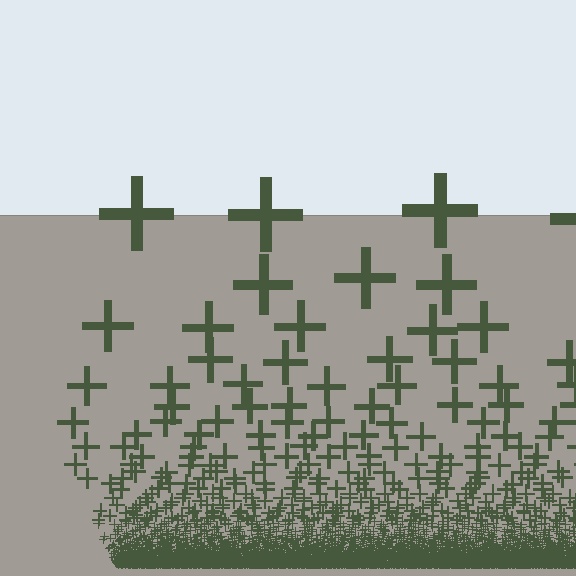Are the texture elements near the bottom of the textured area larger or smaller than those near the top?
Smaller. The gradient is inverted — elements near the bottom are smaller and denser.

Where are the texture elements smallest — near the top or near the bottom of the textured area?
Near the bottom.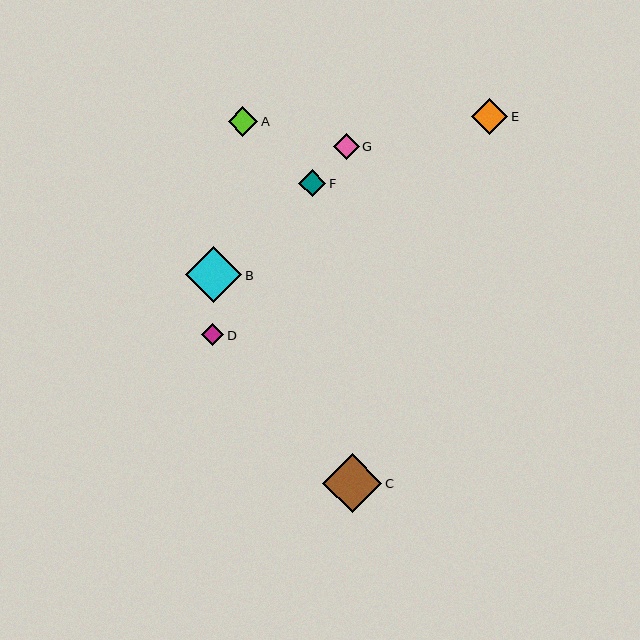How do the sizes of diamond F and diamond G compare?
Diamond F and diamond G are approximately the same size.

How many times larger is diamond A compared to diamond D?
Diamond A is approximately 1.3 times the size of diamond D.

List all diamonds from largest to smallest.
From largest to smallest: C, B, E, A, F, G, D.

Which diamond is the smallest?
Diamond D is the smallest with a size of approximately 22 pixels.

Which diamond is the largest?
Diamond C is the largest with a size of approximately 60 pixels.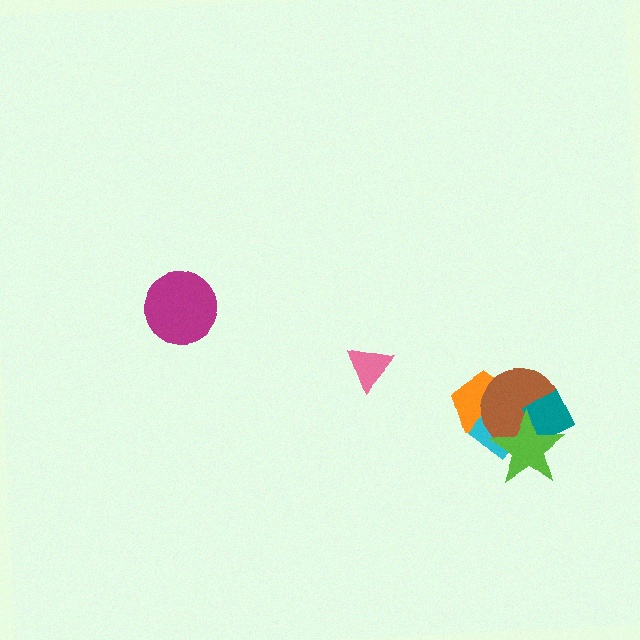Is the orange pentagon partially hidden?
Yes, it is partially covered by another shape.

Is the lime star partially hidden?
No, no other shape covers it.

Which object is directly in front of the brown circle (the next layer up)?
The teal diamond is directly in front of the brown circle.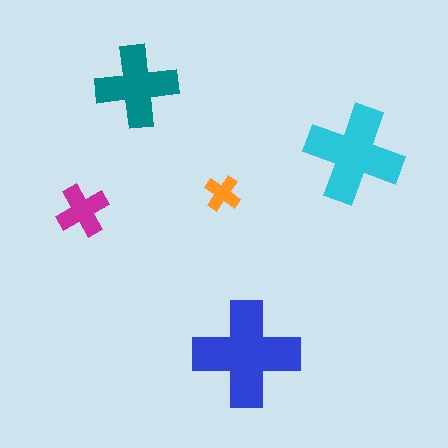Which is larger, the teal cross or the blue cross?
The blue one.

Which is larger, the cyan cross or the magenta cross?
The cyan one.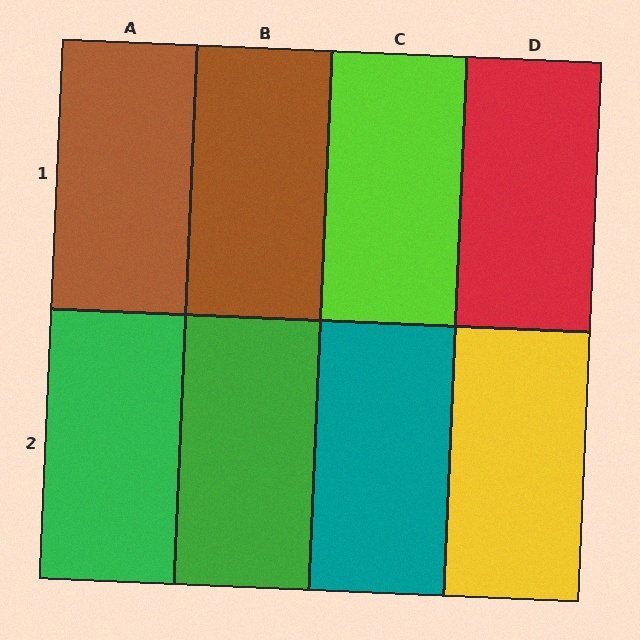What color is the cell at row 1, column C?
Lime.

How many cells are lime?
1 cell is lime.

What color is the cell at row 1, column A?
Brown.